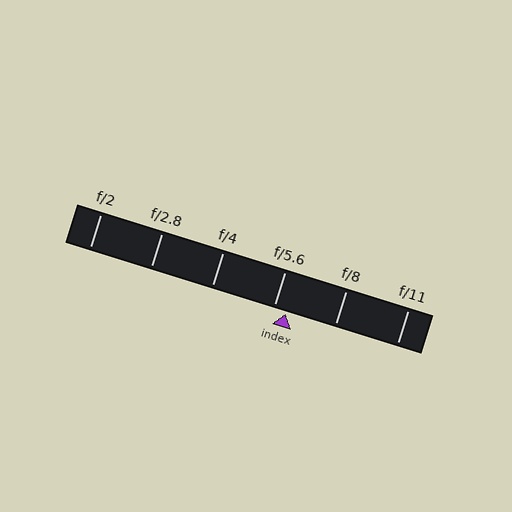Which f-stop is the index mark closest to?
The index mark is closest to f/5.6.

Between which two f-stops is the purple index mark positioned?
The index mark is between f/5.6 and f/8.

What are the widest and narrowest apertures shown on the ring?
The widest aperture shown is f/2 and the narrowest is f/11.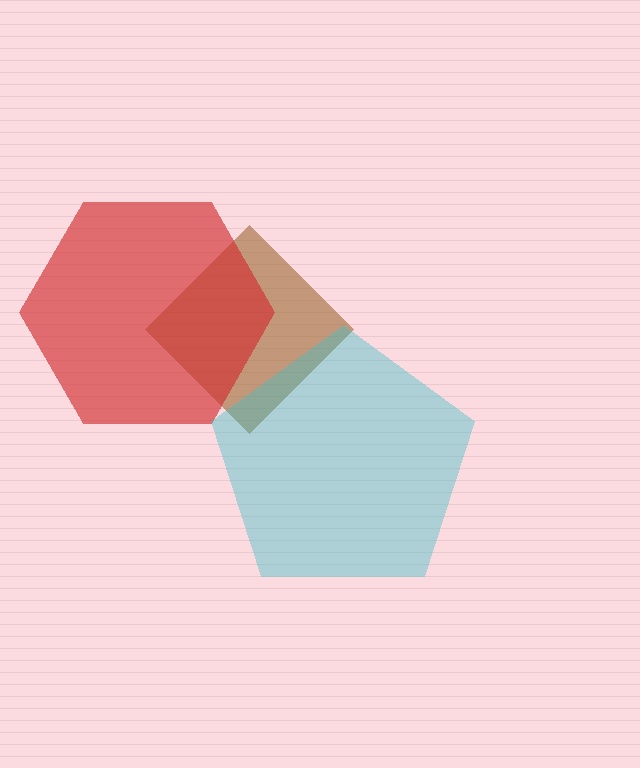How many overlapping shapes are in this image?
There are 3 overlapping shapes in the image.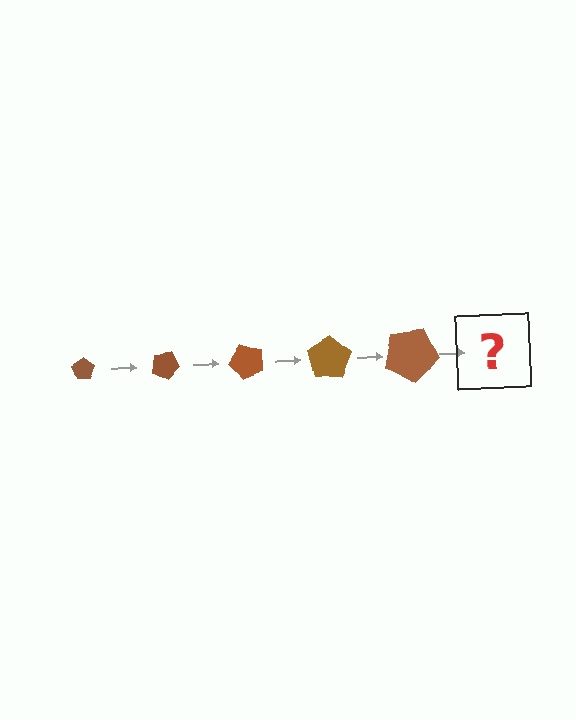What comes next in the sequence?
The next element should be a pentagon, larger than the previous one and rotated 125 degrees from the start.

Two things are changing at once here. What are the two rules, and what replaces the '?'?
The two rules are that the pentagon grows larger each step and it rotates 25 degrees each step. The '?' should be a pentagon, larger than the previous one and rotated 125 degrees from the start.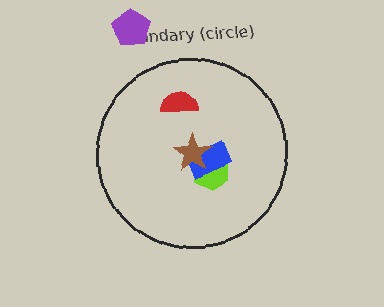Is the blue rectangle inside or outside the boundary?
Inside.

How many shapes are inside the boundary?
4 inside, 1 outside.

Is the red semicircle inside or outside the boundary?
Inside.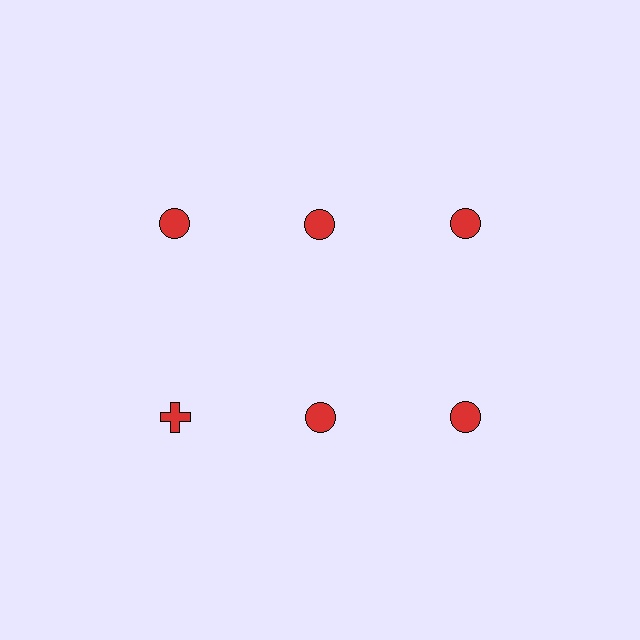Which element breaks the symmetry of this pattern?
The red cross in the second row, leftmost column breaks the symmetry. All other shapes are red circles.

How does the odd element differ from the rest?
It has a different shape: cross instead of circle.